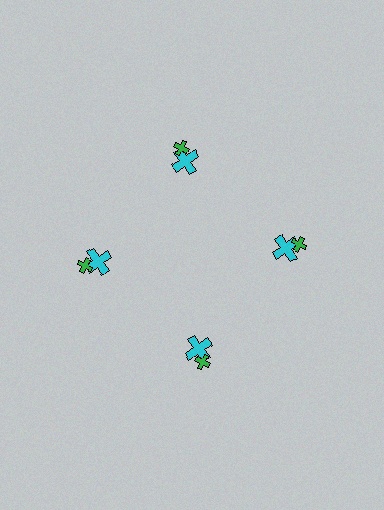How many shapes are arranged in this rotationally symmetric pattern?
There are 8 shapes, arranged in 4 groups of 2.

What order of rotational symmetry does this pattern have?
This pattern has 4-fold rotational symmetry.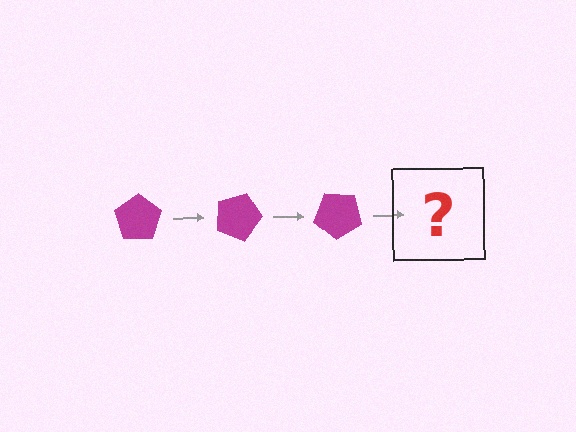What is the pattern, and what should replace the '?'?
The pattern is that the pentagon rotates 20 degrees each step. The '?' should be a magenta pentagon rotated 60 degrees.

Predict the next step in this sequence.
The next step is a magenta pentagon rotated 60 degrees.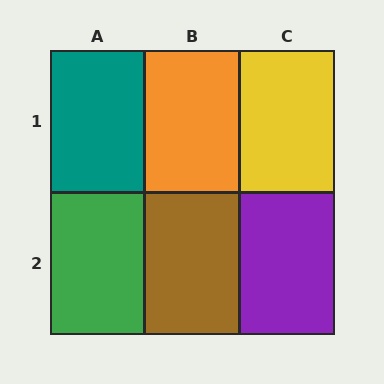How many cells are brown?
1 cell is brown.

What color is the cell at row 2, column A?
Green.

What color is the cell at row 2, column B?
Brown.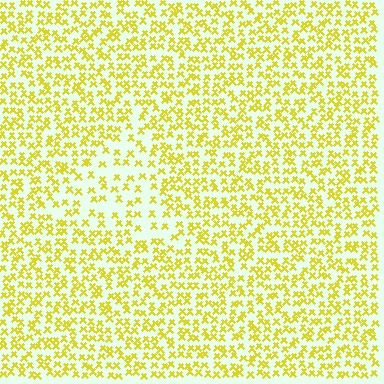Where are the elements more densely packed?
The elements are more densely packed outside the triangle boundary.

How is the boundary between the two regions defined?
The boundary is defined by a change in element density (approximately 1.9x ratio). All elements are the same color, size, and shape.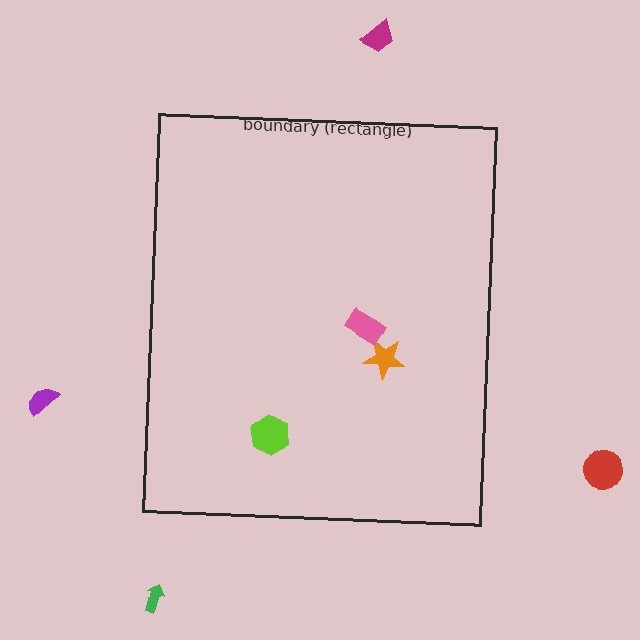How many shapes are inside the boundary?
3 inside, 4 outside.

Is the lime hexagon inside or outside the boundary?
Inside.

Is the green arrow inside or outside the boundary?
Outside.